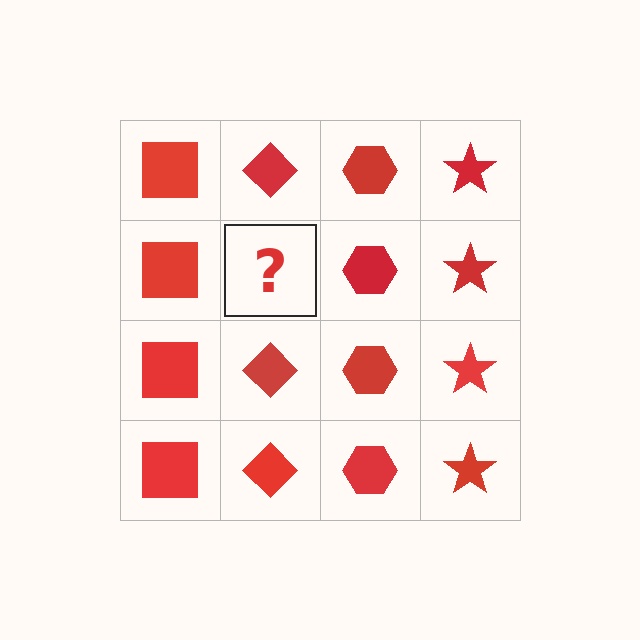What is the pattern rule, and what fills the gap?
The rule is that each column has a consistent shape. The gap should be filled with a red diamond.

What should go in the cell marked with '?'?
The missing cell should contain a red diamond.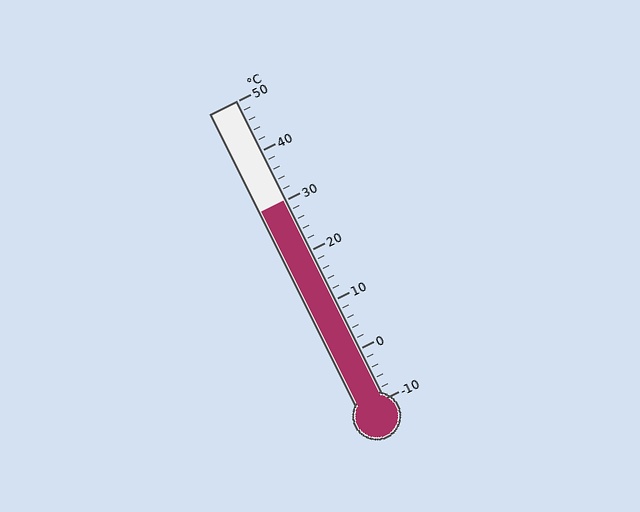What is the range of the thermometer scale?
The thermometer scale ranges from -10°C to 50°C.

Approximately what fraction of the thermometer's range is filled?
The thermometer is filled to approximately 65% of its range.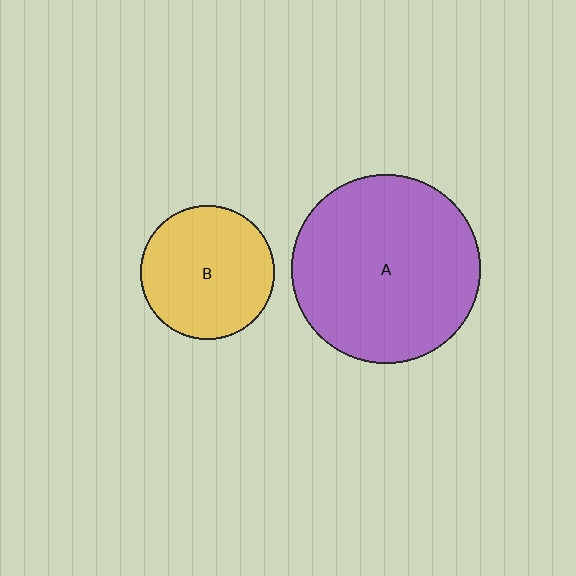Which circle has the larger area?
Circle A (purple).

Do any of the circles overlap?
No, none of the circles overlap.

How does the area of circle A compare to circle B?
Approximately 2.0 times.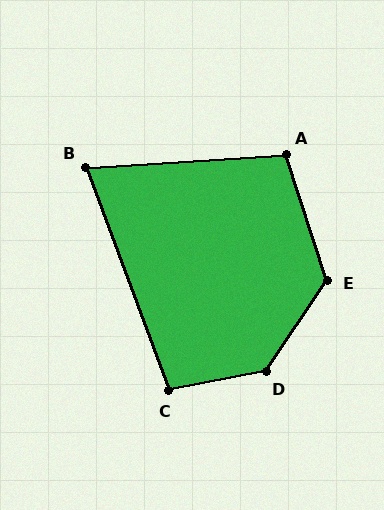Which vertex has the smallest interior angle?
B, at approximately 73 degrees.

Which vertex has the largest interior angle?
D, at approximately 135 degrees.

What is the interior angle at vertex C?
Approximately 99 degrees (obtuse).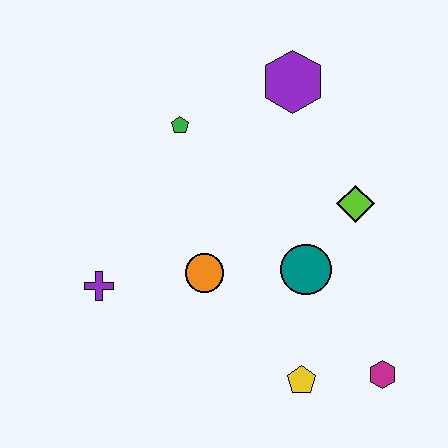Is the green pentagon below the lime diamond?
No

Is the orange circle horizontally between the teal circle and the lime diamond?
No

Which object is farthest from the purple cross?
The magenta hexagon is farthest from the purple cross.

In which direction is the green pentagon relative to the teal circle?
The green pentagon is above the teal circle.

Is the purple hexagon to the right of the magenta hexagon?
No